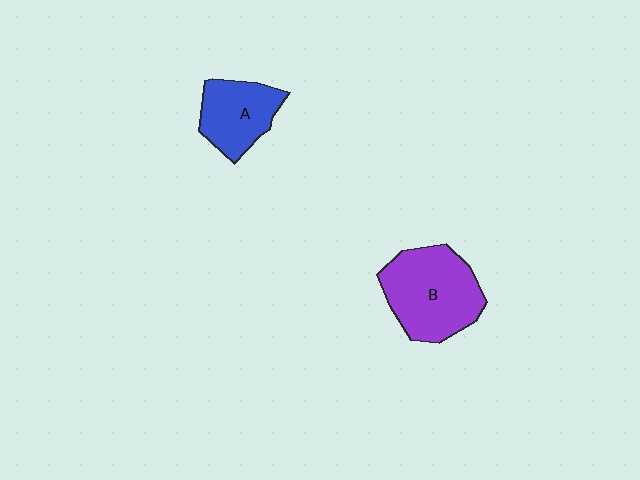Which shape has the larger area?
Shape B (purple).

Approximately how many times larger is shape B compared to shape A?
Approximately 1.6 times.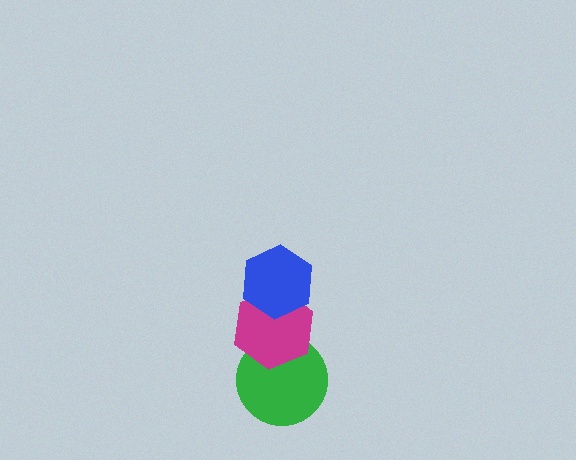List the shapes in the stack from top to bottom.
From top to bottom: the blue hexagon, the magenta hexagon, the green circle.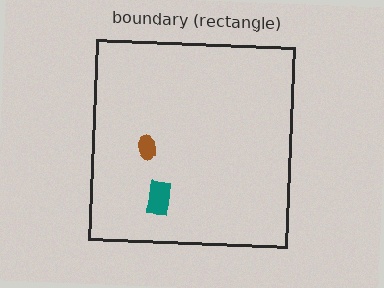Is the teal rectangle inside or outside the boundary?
Inside.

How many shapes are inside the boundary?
2 inside, 0 outside.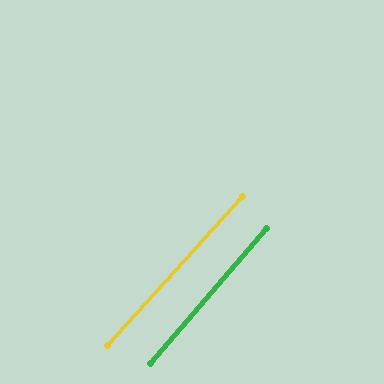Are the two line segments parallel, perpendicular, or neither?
Parallel — their directions differ by only 1.5°.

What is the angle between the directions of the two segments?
Approximately 1 degree.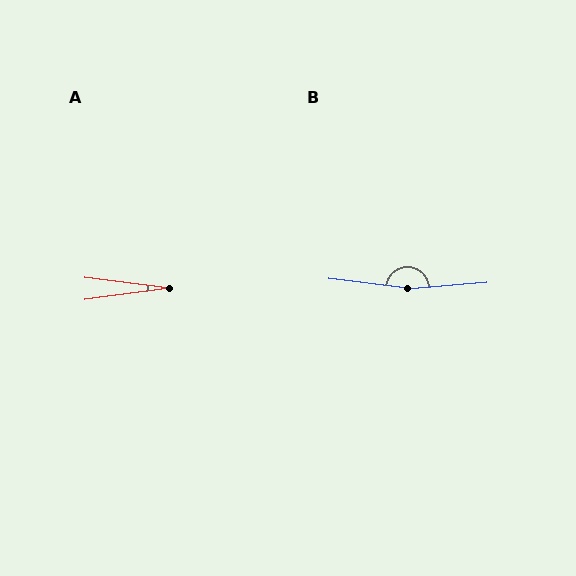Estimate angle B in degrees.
Approximately 169 degrees.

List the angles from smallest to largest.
A (15°), B (169°).